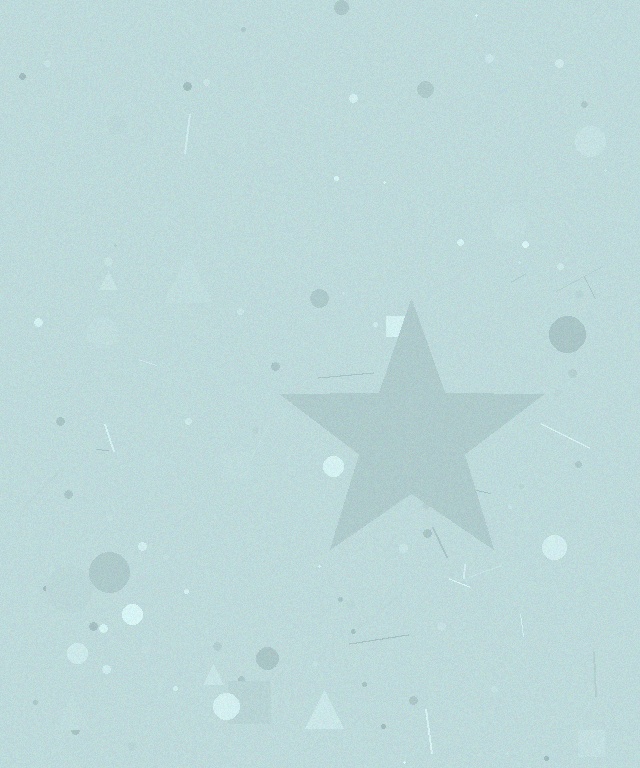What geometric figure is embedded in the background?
A star is embedded in the background.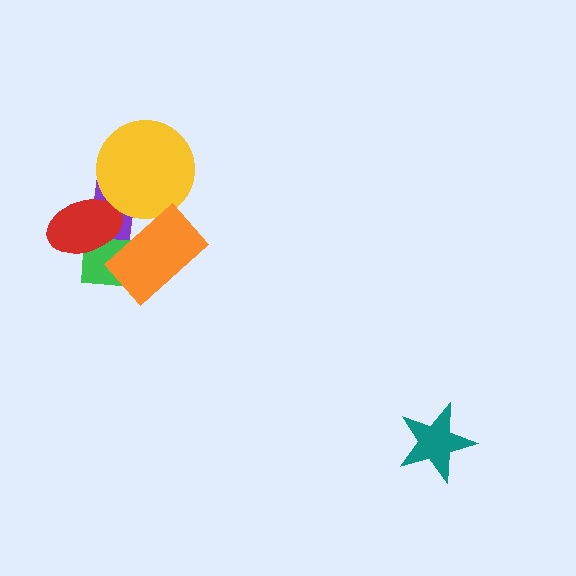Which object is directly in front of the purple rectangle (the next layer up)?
The green square is directly in front of the purple rectangle.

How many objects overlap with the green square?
3 objects overlap with the green square.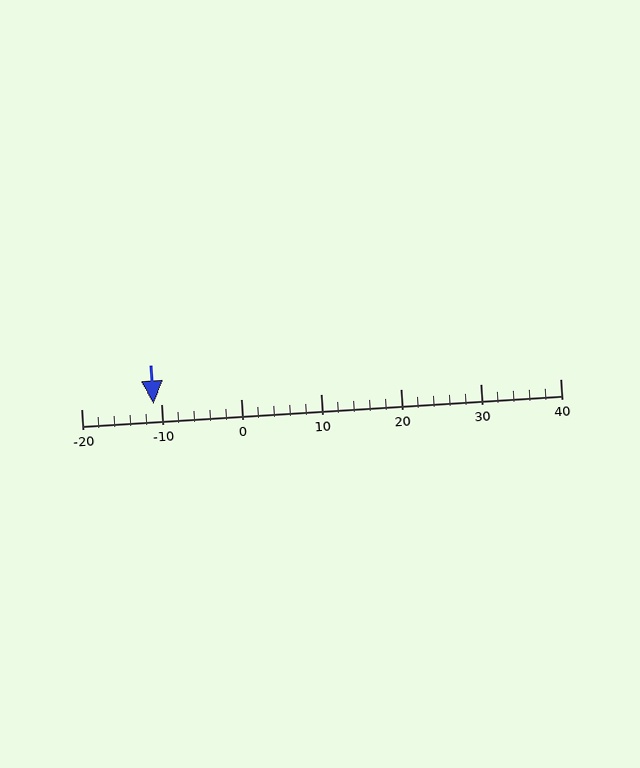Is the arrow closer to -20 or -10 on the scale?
The arrow is closer to -10.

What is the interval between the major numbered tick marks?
The major tick marks are spaced 10 units apart.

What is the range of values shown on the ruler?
The ruler shows values from -20 to 40.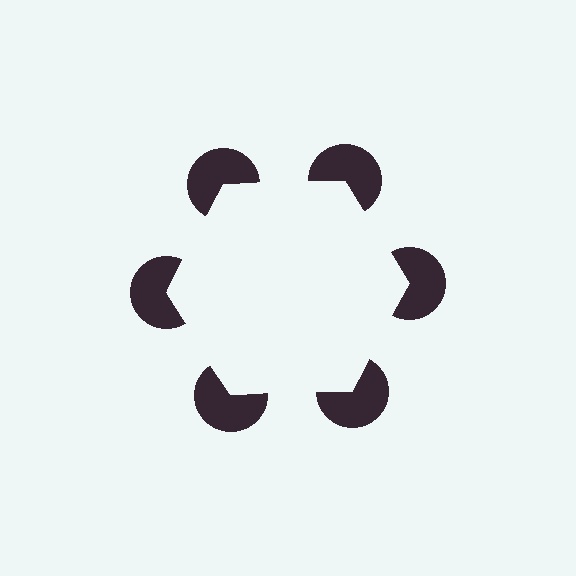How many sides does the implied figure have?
6 sides.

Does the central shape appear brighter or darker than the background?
It typically appears slightly brighter than the background, even though no actual brightness change is drawn.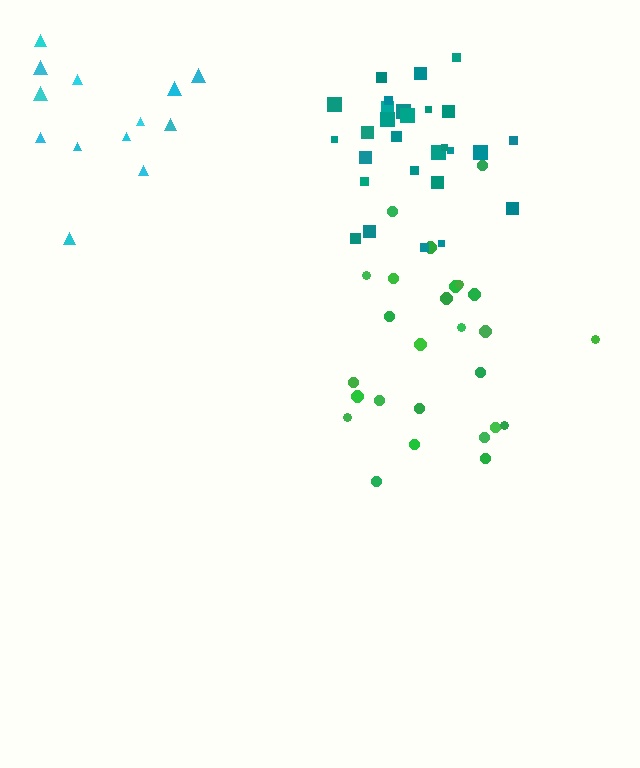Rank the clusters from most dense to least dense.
teal, green, cyan.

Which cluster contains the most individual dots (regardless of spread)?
Teal (28).